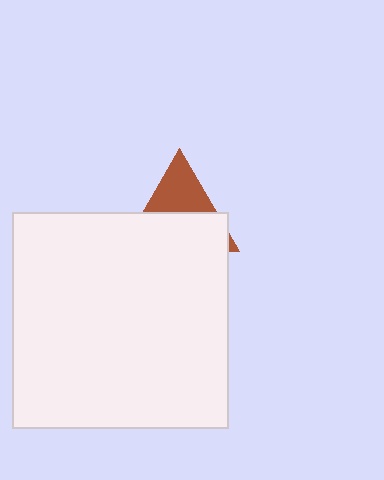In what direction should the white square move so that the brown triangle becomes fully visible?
The white square should move down. That is the shortest direction to clear the overlap and leave the brown triangle fully visible.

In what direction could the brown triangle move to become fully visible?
The brown triangle could move up. That would shift it out from behind the white square entirely.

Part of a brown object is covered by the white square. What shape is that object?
It is a triangle.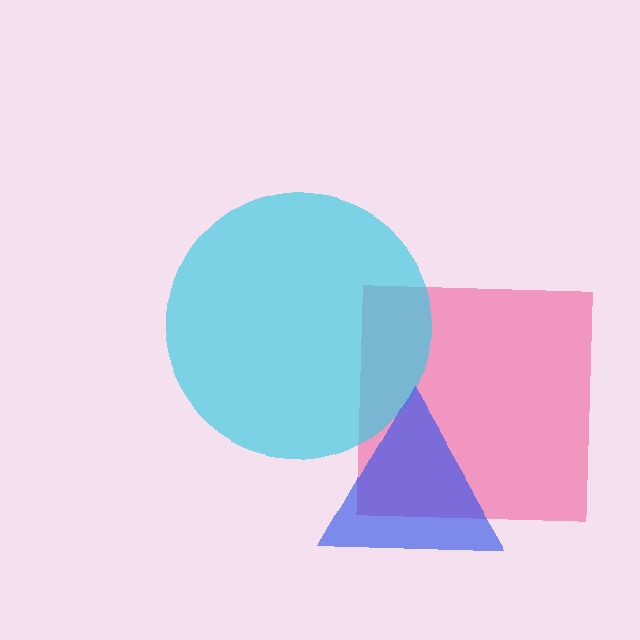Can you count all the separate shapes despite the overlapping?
Yes, there are 3 separate shapes.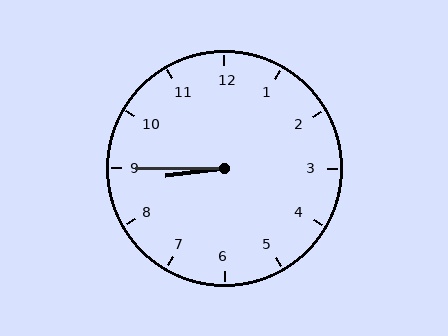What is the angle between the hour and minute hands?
Approximately 8 degrees.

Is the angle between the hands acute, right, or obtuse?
It is acute.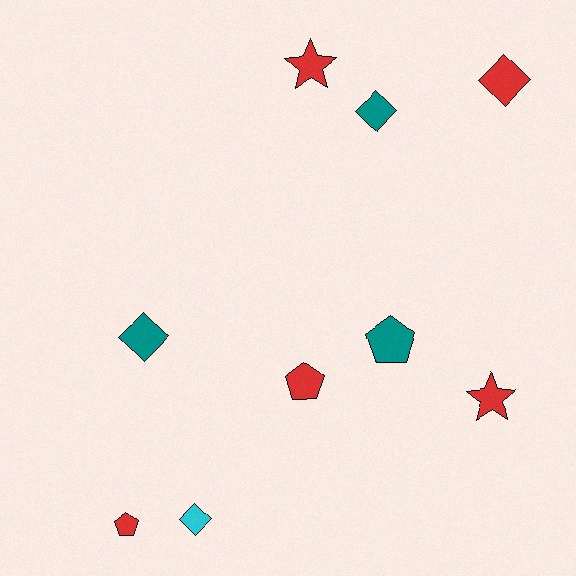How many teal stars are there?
There are no teal stars.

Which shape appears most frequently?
Diamond, with 4 objects.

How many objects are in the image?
There are 9 objects.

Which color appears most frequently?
Red, with 5 objects.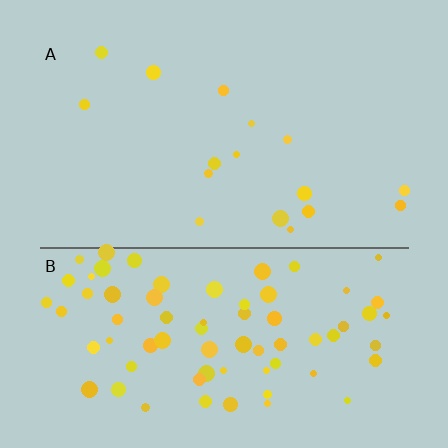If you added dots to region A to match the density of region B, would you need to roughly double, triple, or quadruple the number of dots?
Approximately quadruple.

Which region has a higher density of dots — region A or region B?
B (the bottom).